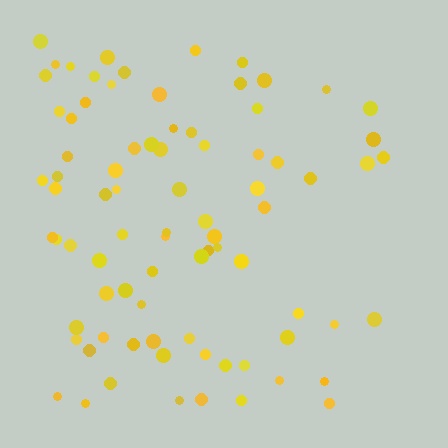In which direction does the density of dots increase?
From right to left, with the left side densest.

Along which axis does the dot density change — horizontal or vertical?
Horizontal.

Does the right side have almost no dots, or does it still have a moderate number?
Still a moderate number, just noticeably fewer than the left.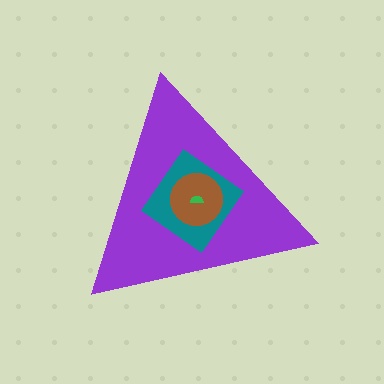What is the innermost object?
The green semicircle.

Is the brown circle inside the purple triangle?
Yes.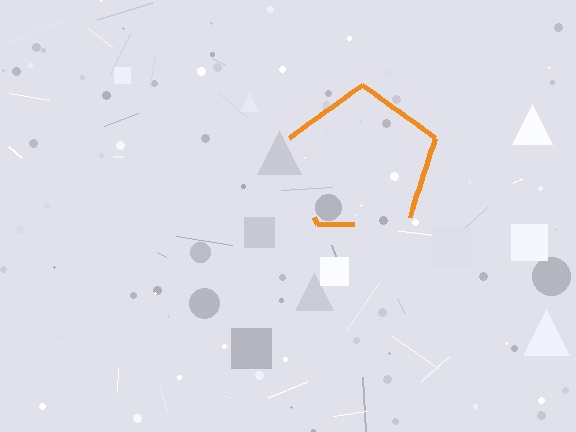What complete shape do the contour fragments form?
The contour fragments form a pentagon.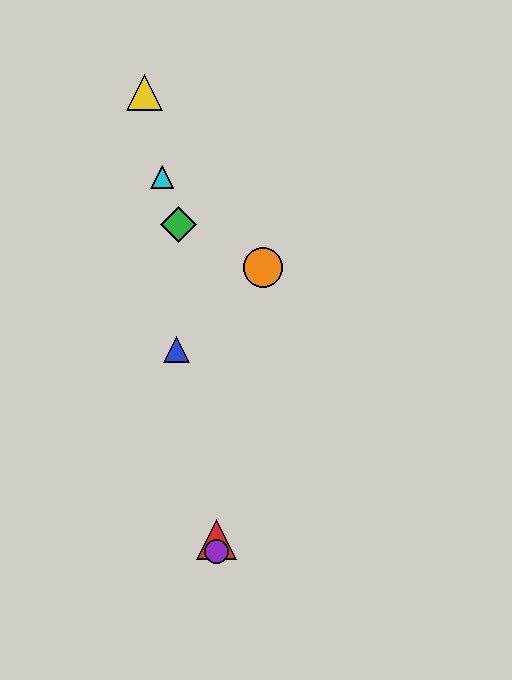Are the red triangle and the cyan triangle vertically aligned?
No, the red triangle is at x≈216 and the cyan triangle is at x≈162.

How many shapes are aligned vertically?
2 shapes (the red triangle, the purple circle) are aligned vertically.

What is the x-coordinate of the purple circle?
The purple circle is at x≈216.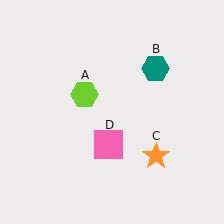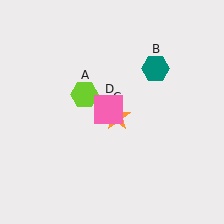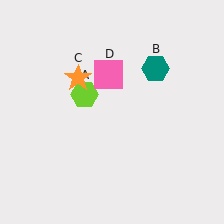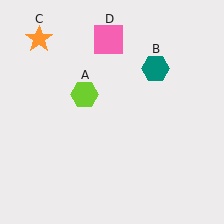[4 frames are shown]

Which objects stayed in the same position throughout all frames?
Lime hexagon (object A) and teal hexagon (object B) remained stationary.